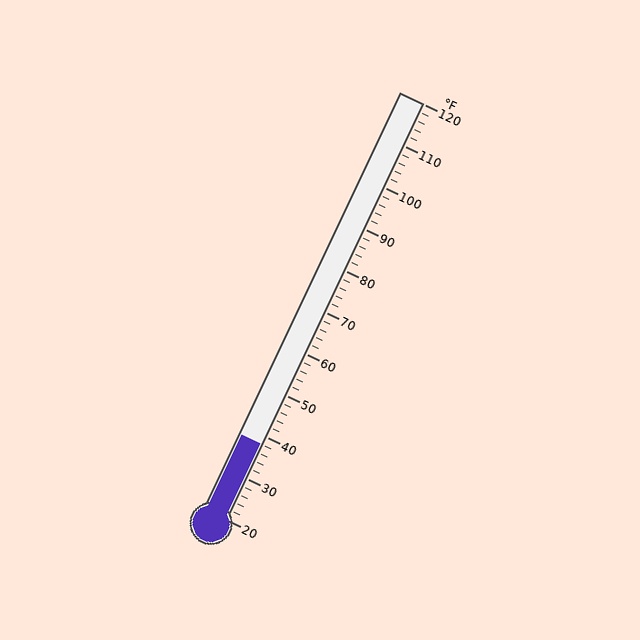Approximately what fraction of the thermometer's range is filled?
The thermometer is filled to approximately 20% of its range.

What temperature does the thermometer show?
The thermometer shows approximately 38°F.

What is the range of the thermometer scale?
The thermometer scale ranges from 20°F to 120°F.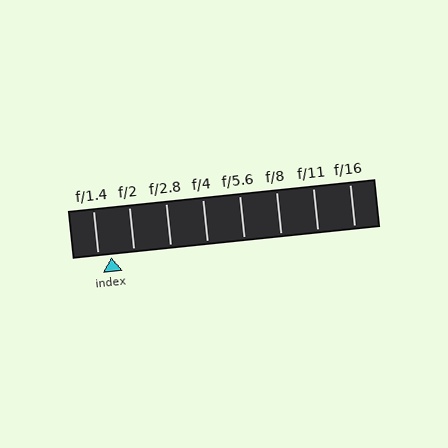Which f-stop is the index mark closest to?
The index mark is closest to f/1.4.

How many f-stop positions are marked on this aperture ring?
There are 8 f-stop positions marked.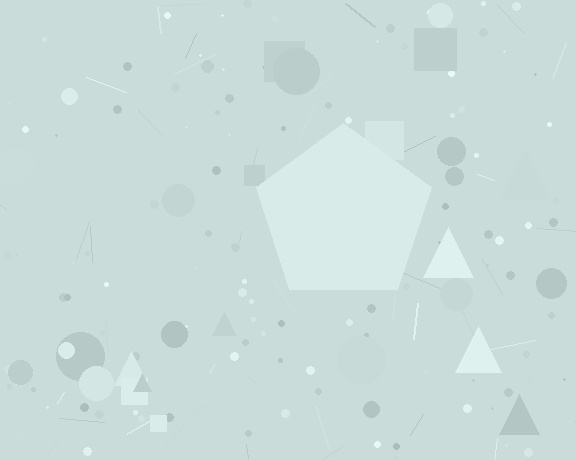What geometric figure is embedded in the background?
A pentagon is embedded in the background.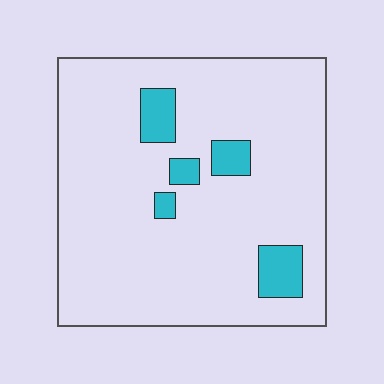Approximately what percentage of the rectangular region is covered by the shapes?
Approximately 10%.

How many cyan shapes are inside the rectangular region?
5.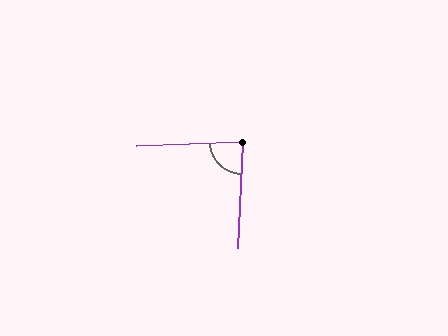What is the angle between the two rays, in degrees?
Approximately 85 degrees.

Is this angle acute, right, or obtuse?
It is acute.